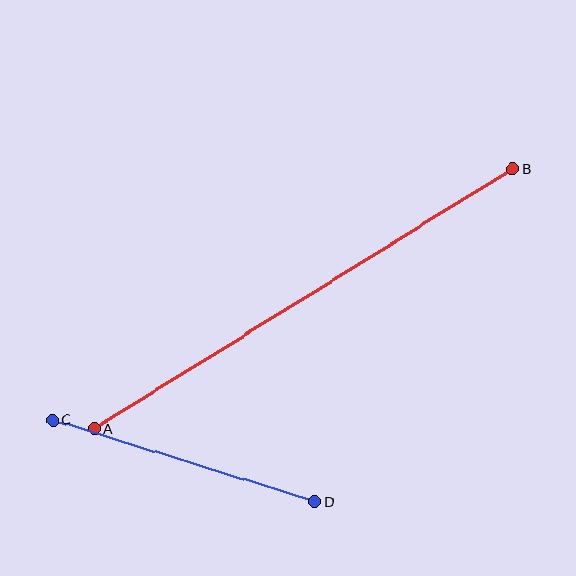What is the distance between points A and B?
The distance is approximately 492 pixels.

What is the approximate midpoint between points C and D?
The midpoint is at approximately (184, 461) pixels.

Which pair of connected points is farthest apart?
Points A and B are farthest apart.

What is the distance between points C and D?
The distance is approximately 275 pixels.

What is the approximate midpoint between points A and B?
The midpoint is at approximately (303, 299) pixels.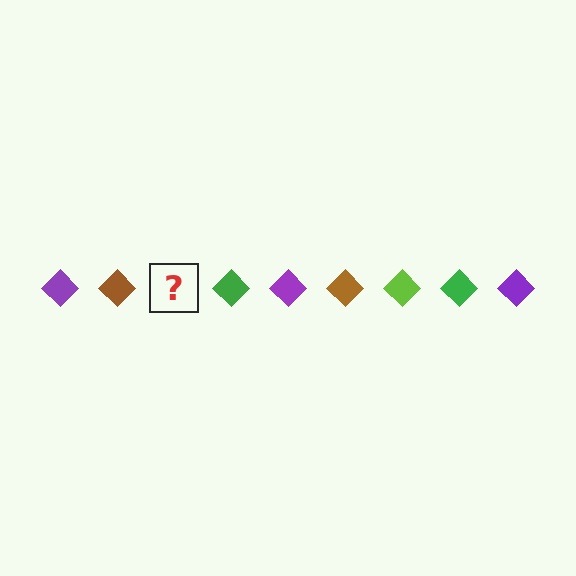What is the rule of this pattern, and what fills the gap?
The rule is that the pattern cycles through purple, brown, lime, green diamonds. The gap should be filled with a lime diamond.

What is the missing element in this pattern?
The missing element is a lime diamond.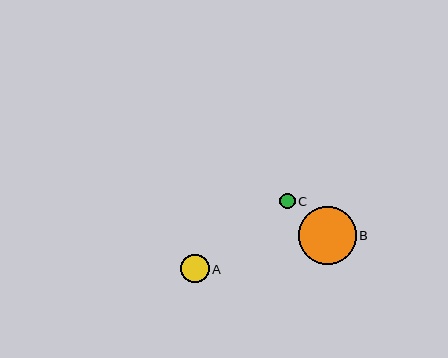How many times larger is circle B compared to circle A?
Circle B is approximately 2.0 times the size of circle A.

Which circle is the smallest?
Circle C is the smallest with a size of approximately 16 pixels.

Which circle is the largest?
Circle B is the largest with a size of approximately 57 pixels.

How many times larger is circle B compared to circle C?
Circle B is approximately 3.7 times the size of circle C.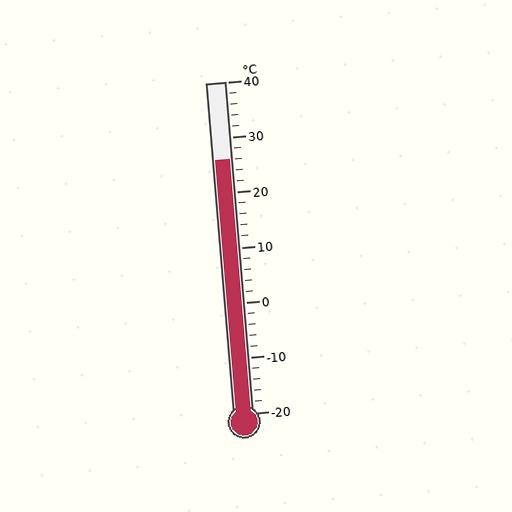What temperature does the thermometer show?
The thermometer shows approximately 26°C.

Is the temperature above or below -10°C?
The temperature is above -10°C.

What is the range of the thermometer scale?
The thermometer scale ranges from -20°C to 40°C.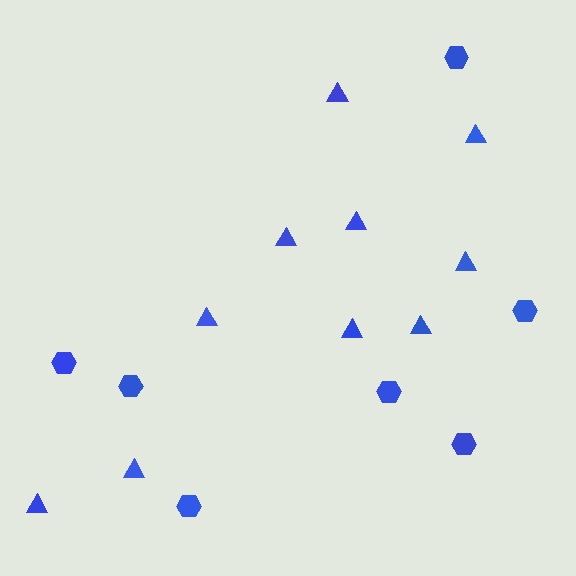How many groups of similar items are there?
There are 2 groups: one group of hexagons (7) and one group of triangles (10).